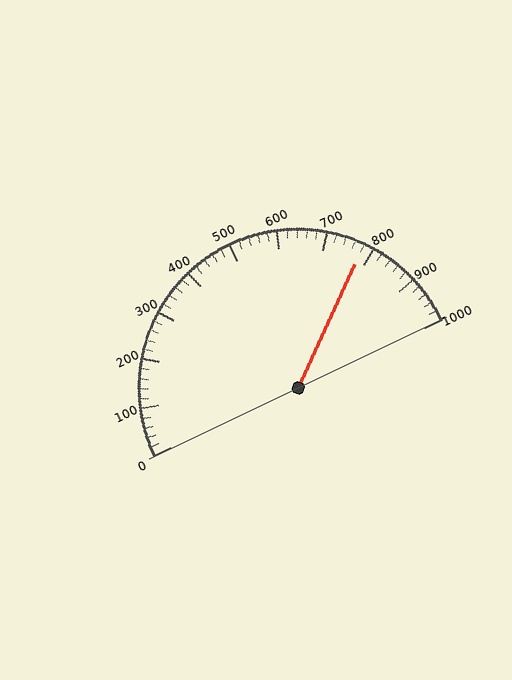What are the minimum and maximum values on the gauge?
The gauge ranges from 0 to 1000.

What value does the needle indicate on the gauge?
The needle indicates approximately 780.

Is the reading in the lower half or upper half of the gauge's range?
The reading is in the upper half of the range (0 to 1000).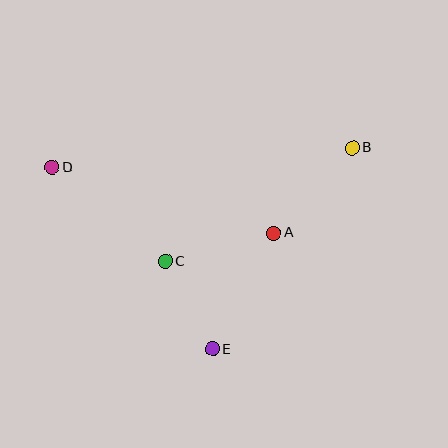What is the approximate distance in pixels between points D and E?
The distance between D and E is approximately 242 pixels.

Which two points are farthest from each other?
Points B and D are farthest from each other.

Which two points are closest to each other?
Points C and E are closest to each other.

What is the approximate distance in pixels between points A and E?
The distance between A and E is approximately 132 pixels.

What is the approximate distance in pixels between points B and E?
The distance between B and E is approximately 245 pixels.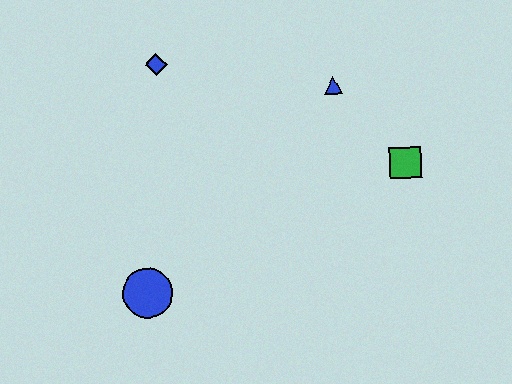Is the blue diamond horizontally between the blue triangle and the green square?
No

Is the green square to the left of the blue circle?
No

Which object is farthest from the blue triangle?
The blue circle is farthest from the blue triangle.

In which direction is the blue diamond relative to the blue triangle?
The blue diamond is to the left of the blue triangle.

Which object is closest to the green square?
The blue triangle is closest to the green square.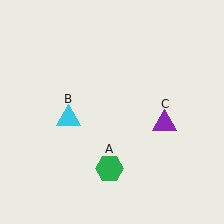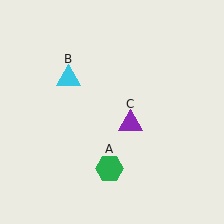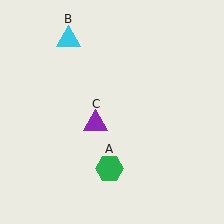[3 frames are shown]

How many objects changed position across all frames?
2 objects changed position: cyan triangle (object B), purple triangle (object C).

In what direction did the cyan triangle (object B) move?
The cyan triangle (object B) moved up.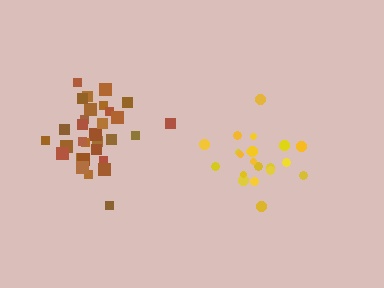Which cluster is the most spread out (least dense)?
Yellow.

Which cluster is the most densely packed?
Brown.